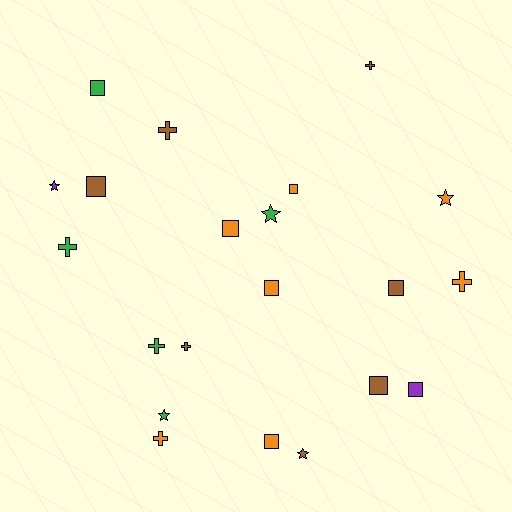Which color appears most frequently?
Brown, with 7 objects.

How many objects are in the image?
There are 21 objects.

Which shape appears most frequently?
Square, with 9 objects.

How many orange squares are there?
There are 4 orange squares.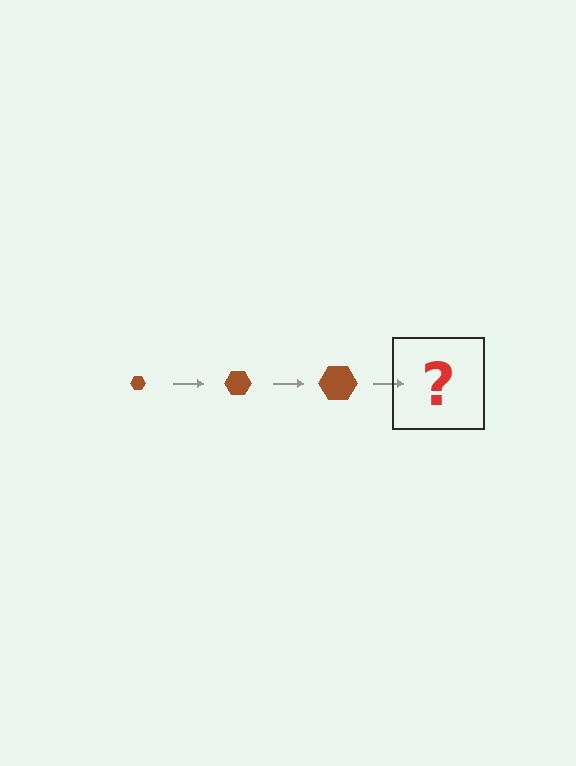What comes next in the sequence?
The next element should be a brown hexagon, larger than the previous one.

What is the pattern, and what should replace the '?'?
The pattern is that the hexagon gets progressively larger each step. The '?' should be a brown hexagon, larger than the previous one.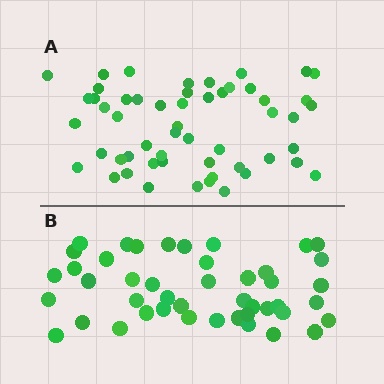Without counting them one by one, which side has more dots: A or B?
Region A (the top region) has more dots.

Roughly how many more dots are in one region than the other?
Region A has roughly 8 or so more dots than region B.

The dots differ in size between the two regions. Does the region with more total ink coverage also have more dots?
No. Region B has more total ink coverage because its dots are larger, but region A actually contains more individual dots. Total area can be misleading — the number of items is what matters here.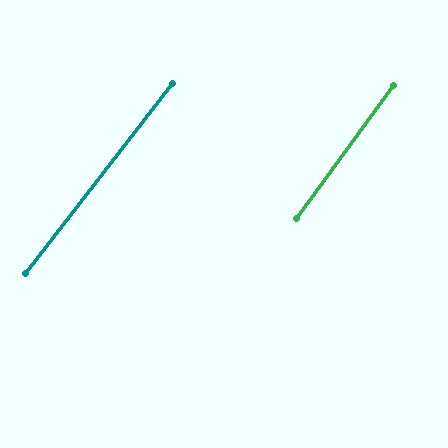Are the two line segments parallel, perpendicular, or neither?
Parallel — their directions differ by only 1.6°.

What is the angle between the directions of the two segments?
Approximately 2 degrees.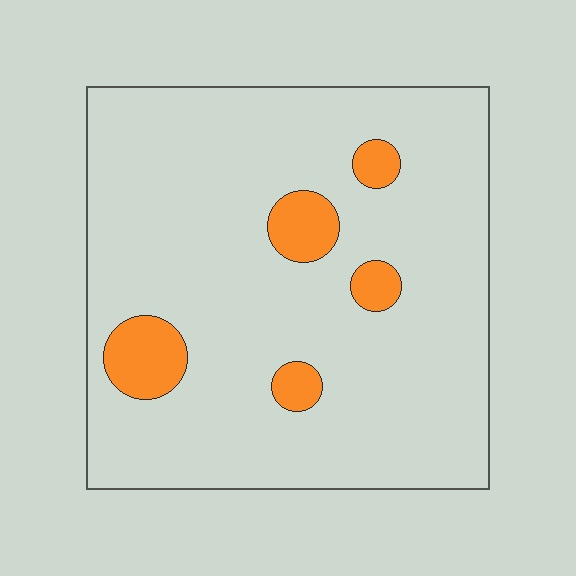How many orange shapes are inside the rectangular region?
5.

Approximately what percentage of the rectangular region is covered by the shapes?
Approximately 10%.